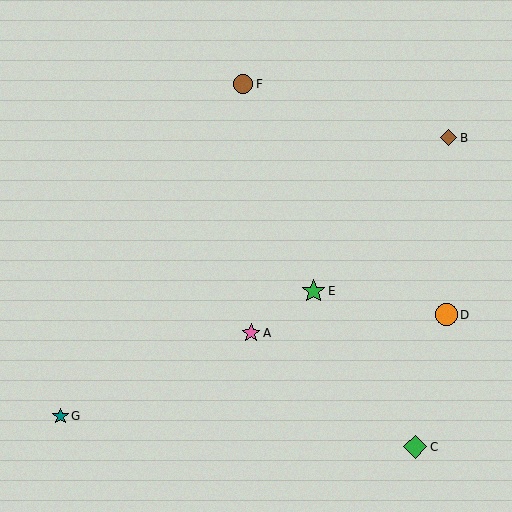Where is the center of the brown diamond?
The center of the brown diamond is at (448, 138).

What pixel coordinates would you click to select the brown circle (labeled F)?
Click at (243, 84) to select the brown circle F.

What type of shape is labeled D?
Shape D is an orange circle.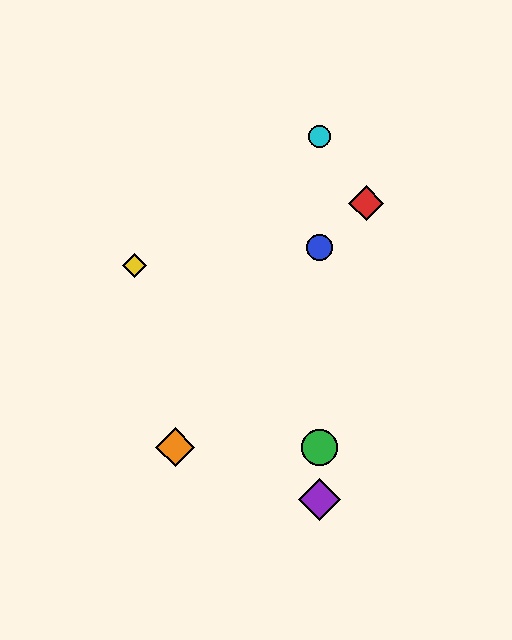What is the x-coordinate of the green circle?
The green circle is at x≈320.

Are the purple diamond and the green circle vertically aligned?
Yes, both are at x≈320.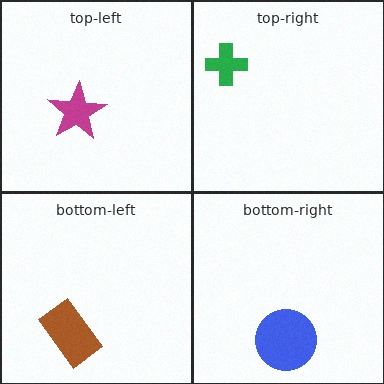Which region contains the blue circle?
The bottom-right region.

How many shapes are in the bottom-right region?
1.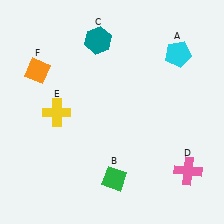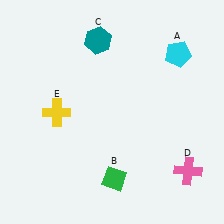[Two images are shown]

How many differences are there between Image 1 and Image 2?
There is 1 difference between the two images.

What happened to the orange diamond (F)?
The orange diamond (F) was removed in Image 2. It was in the top-left area of Image 1.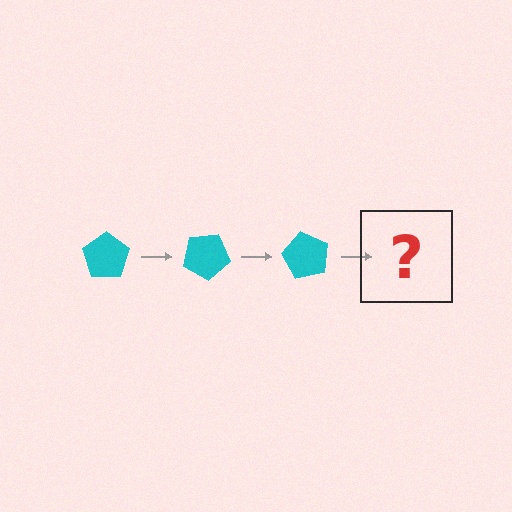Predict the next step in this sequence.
The next step is a cyan pentagon rotated 90 degrees.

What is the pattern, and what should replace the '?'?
The pattern is that the pentagon rotates 30 degrees each step. The '?' should be a cyan pentagon rotated 90 degrees.